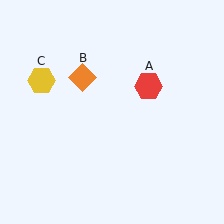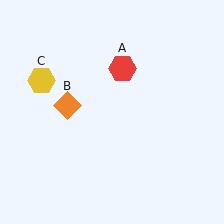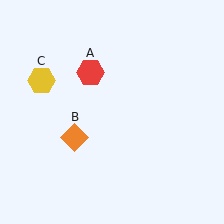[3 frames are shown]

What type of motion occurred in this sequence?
The red hexagon (object A), orange diamond (object B) rotated counterclockwise around the center of the scene.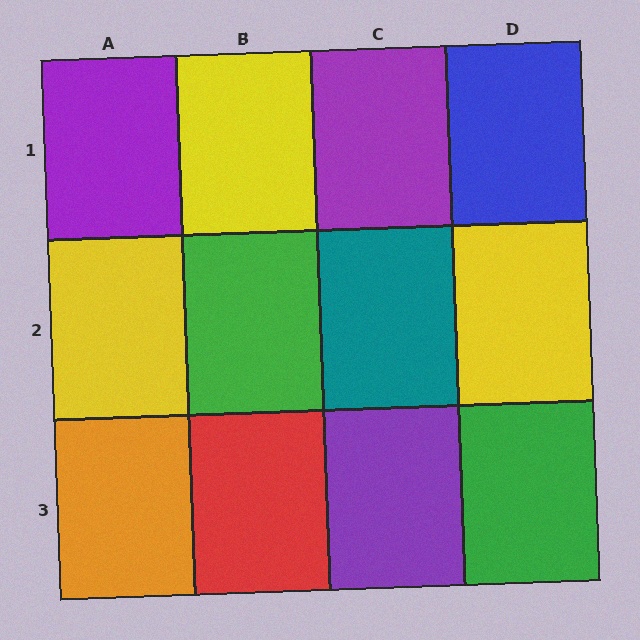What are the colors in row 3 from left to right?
Orange, red, purple, green.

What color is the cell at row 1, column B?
Yellow.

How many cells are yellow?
3 cells are yellow.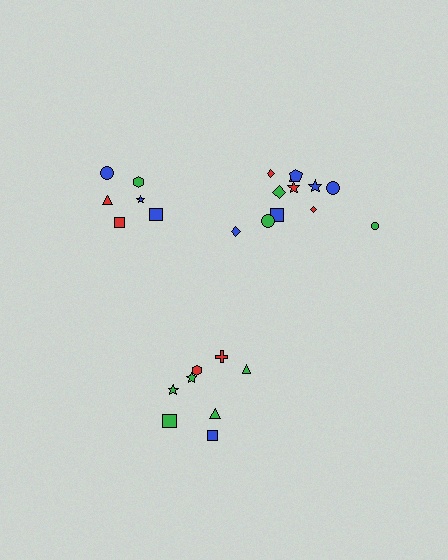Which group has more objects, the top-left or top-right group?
The top-right group.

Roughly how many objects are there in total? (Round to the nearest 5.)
Roughly 25 objects in total.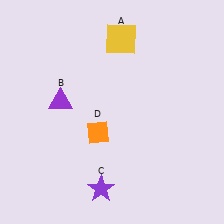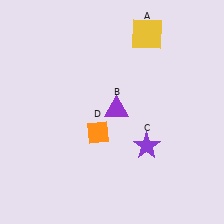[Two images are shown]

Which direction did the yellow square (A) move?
The yellow square (A) moved right.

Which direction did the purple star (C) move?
The purple star (C) moved right.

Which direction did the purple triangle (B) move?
The purple triangle (B) moved right.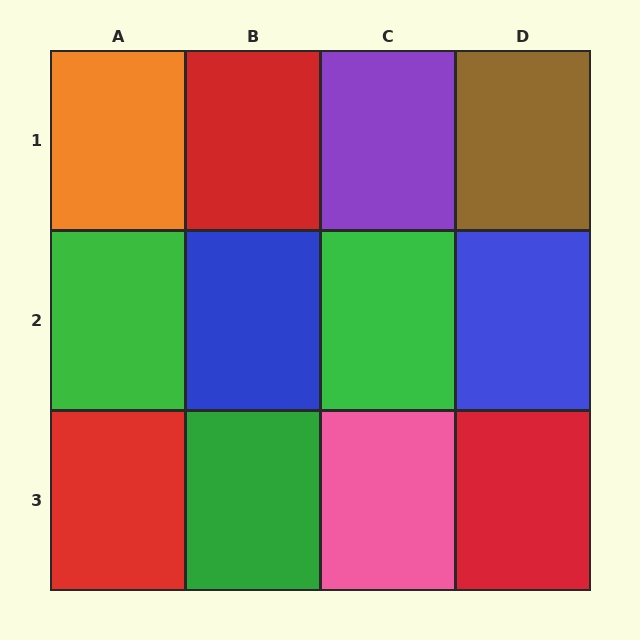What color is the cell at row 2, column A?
Green.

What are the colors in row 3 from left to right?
Red, green, pink, red.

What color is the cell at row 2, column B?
Blue.